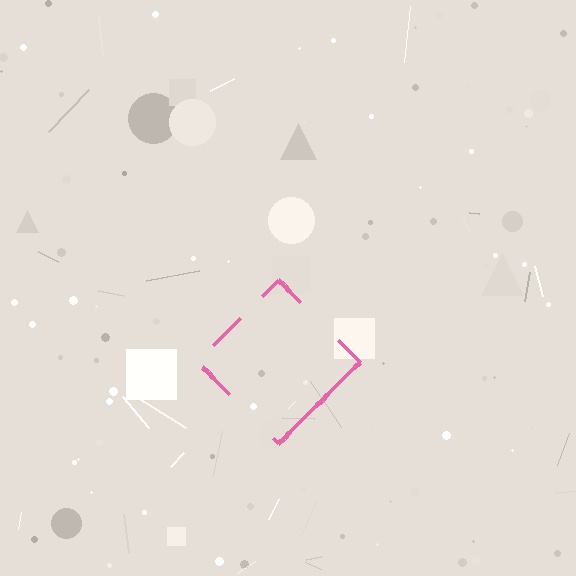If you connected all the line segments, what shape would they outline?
They would outline a diamond.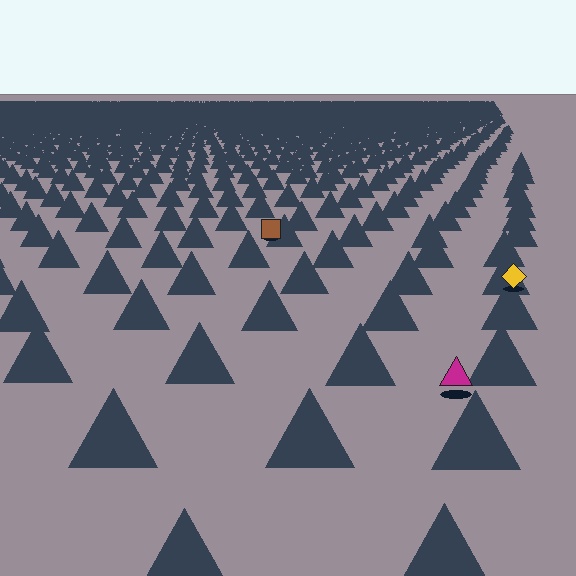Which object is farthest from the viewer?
The brown square is farthest from the viewer. It appears smaller and the ground texture around it is denser.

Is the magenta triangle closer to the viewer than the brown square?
Yes. The magenta triangle is closer — you can tell from the texture gradient: the ground texture is coarser near it.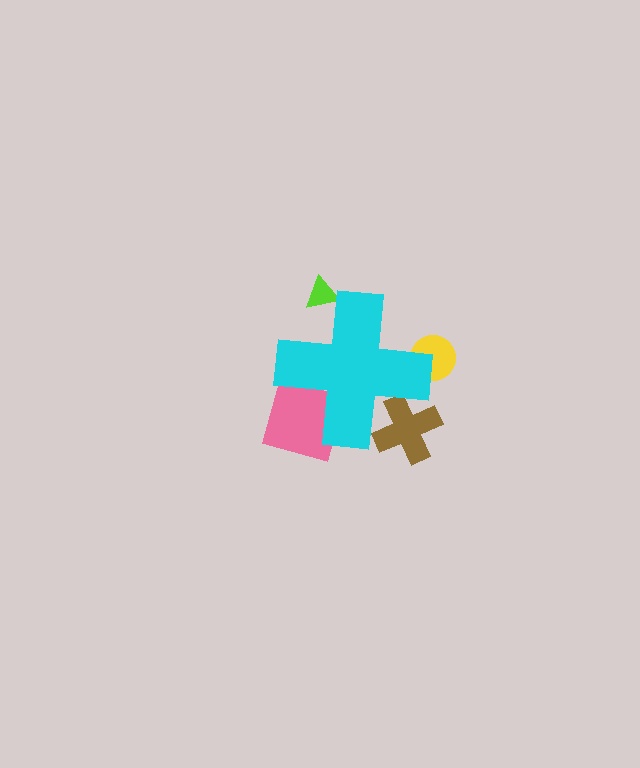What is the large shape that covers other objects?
A cyan cross.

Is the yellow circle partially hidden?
Yes, the yellow circle is partially hidden behind the cyan cross.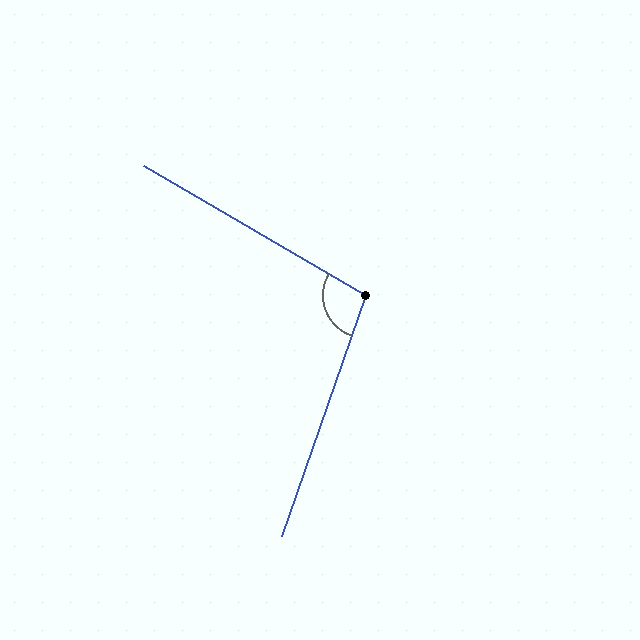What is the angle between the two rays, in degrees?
Approximately 101 degrees.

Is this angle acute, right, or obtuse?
It is obtuse.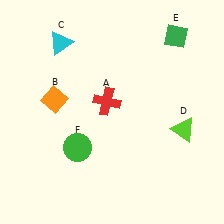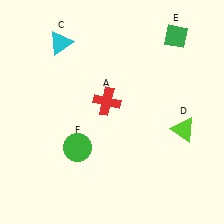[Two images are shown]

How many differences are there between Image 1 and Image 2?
There is 1 difference between the two images.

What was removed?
The orange diamond (B) was removed in Image 2.